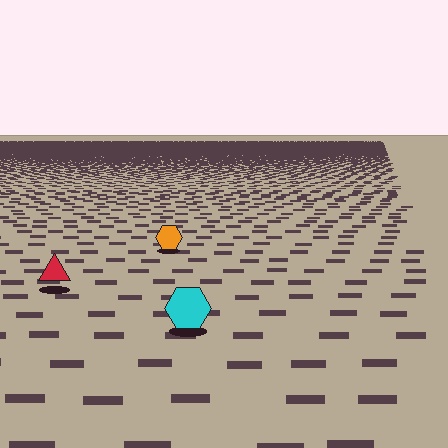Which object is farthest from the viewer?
The orange hexagon is farthest from the viewer. It appears smaller and the ground texture around it is denser.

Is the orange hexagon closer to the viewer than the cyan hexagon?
No. The cyan hexagon is closer — you can tell from the texture gradient: the ground texture is coarser near it.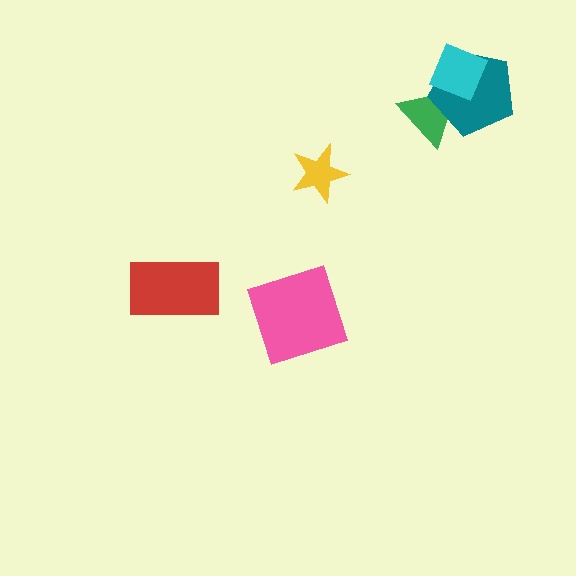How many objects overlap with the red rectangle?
0 objects overlap with the red rectangle.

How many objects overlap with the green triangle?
2 objects overlap with the green triangle.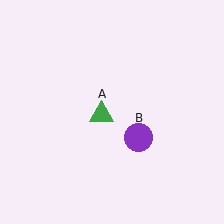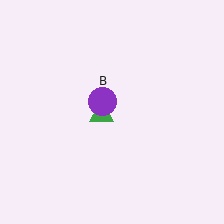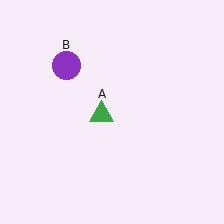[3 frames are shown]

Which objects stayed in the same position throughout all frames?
Green triangle (object A) remained stationary.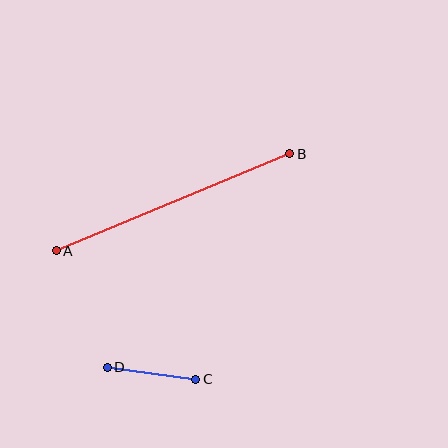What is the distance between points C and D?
The distance is approximately 89 pixels.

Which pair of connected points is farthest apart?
Points A and B are farthest apart.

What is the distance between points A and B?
The distance is approximately 253 pixels.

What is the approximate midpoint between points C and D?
The midpoint is at approximately (152, 373) pixels.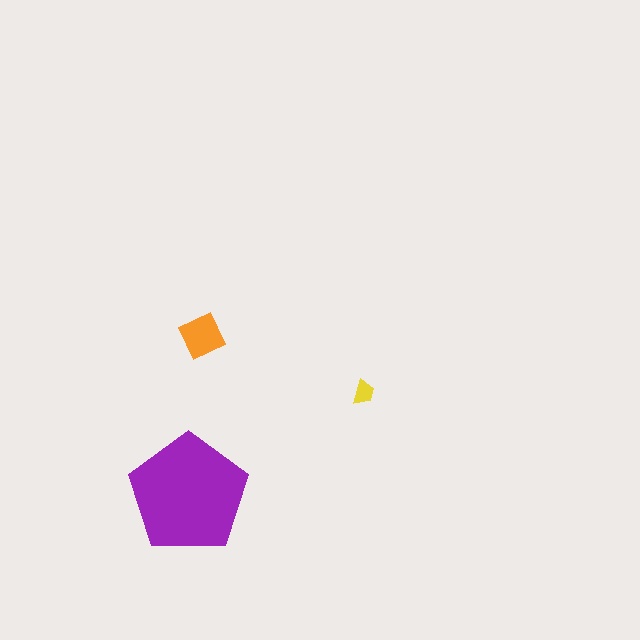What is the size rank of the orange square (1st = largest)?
2nd.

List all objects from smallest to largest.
The yellow trapezoid, the orange square, the purple pentagon.